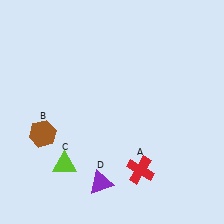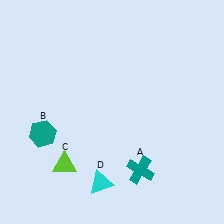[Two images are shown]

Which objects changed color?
A changed from red to teal. B changed from brown to teal. D changed from purple to cyan.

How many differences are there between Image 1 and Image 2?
There are 3 differences between the two images.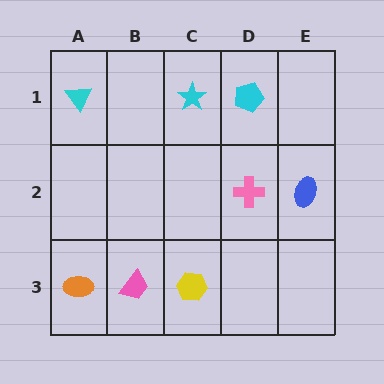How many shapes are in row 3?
3 shapes.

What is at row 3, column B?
A pink trapezoid.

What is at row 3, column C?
A yellow hexagon.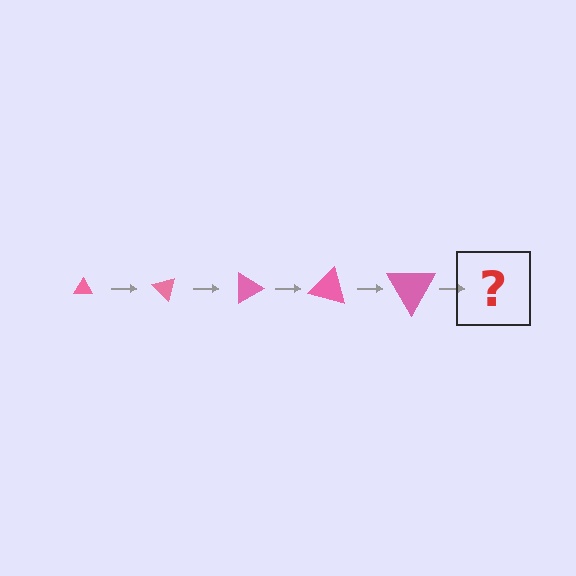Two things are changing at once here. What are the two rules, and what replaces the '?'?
The two rules are that the triangle grows larger each step and it rotates 45 degrees each step. The '?' should be a triangle, larger than the previous one and rotated 225 degrees from the start.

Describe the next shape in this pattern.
It should be a triangle, larger than the previous one and rotated 225 degrees from the start.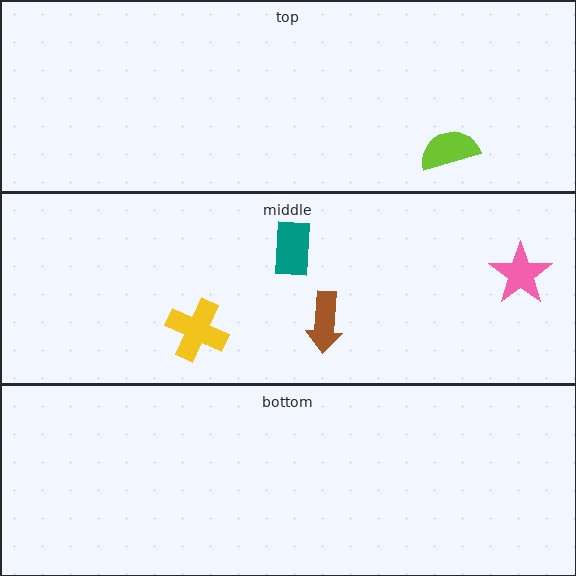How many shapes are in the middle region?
4.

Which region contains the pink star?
The middle region.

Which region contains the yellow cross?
The middle region.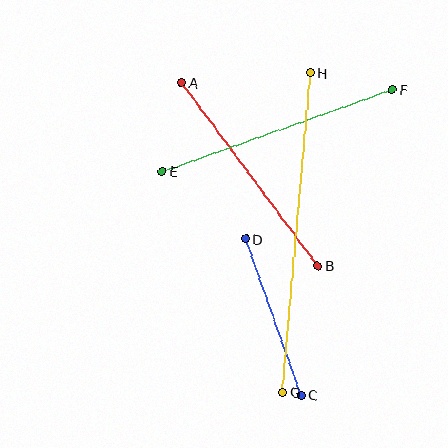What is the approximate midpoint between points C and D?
The midpoint is at approximately (273, 317) pixels.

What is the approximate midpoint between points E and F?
The midpoint is at approximately (277, 131) pixels.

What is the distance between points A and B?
The distance is approximately 228 pixels.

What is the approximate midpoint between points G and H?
The midpoint is at approximately (297, 233) pixels.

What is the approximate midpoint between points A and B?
The midpoint is at approximately (250, 174) pixels.